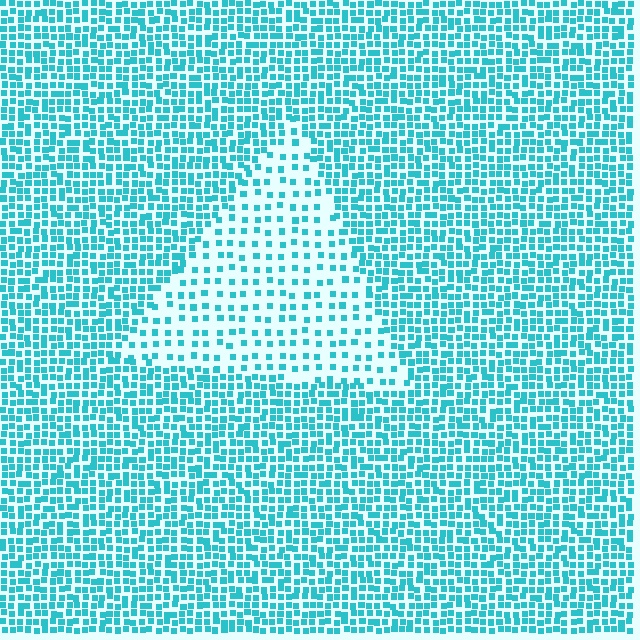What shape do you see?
I see a triangle.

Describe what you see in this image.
The image contains small cyan elements arranged at two different densities. A triangle-shaped region is visible where the elements are less densely packed than the surrounding area.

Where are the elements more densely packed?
The elements are more densely packed outside the triangle boundary.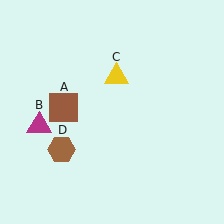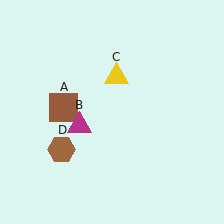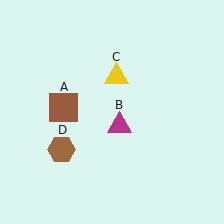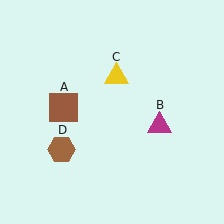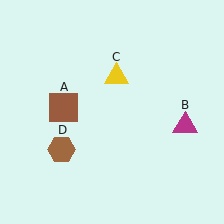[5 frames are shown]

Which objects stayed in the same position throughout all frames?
Brown square (object A) and yellow triangle (object C) and brown hexagon (object D) remained stationary.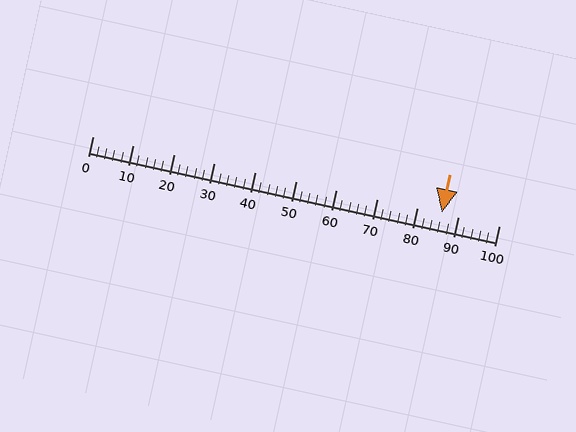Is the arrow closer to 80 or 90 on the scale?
The arrow is closer to 90.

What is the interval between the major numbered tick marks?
The major tick marks are spaced 10 units apart.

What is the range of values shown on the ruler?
The ruler shows values from 0 to 100.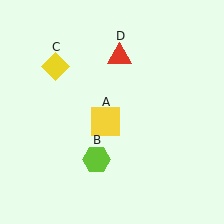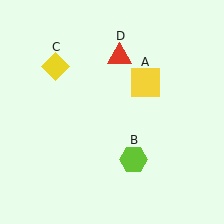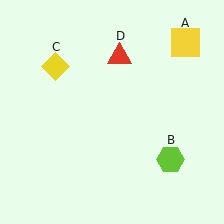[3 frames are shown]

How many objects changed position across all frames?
2 objects changed position: yellow square (object A), lime hexagon (object B).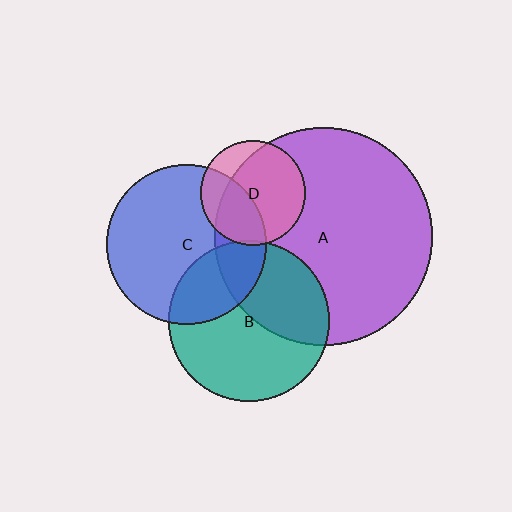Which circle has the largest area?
Circle A (purple).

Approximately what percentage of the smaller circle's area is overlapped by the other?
Approximately 40%.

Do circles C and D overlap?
Yes.